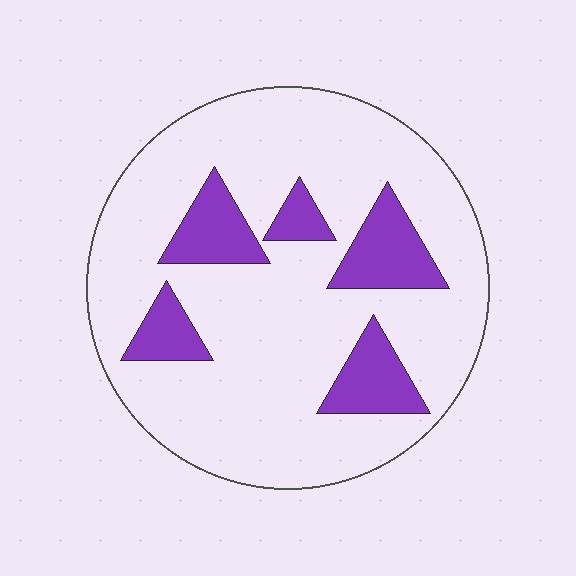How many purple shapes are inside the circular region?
5.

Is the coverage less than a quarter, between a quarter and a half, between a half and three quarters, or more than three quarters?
Less than a quarter.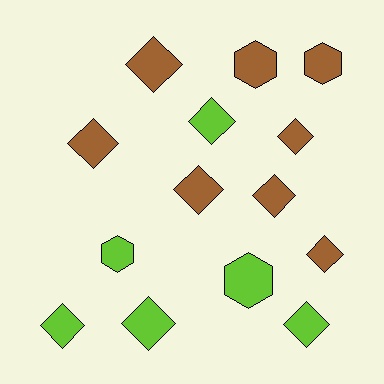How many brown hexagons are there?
There are 2 brown hexagons.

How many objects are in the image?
There are 14 objects.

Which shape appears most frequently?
Diamond, with 10 objects.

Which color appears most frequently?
Brown, with 8 objects.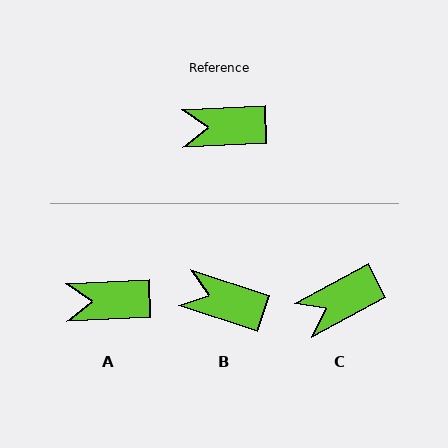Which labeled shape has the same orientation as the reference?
A.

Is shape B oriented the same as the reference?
No, it is off by about 21 degrees.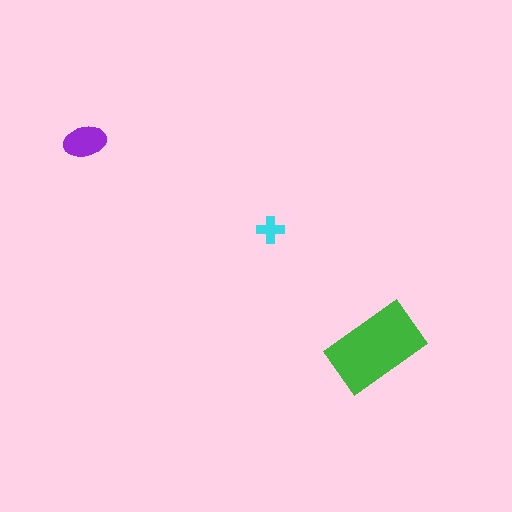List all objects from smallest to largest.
The cyan cross, the purple ellipse, the green rectangle.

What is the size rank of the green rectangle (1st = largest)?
1st.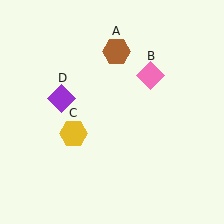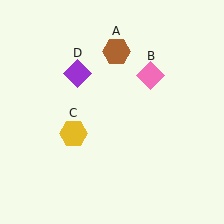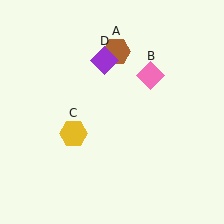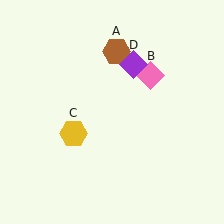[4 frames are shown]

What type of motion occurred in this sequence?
The purple diamond (object D) rotated clockwise around the center of the scene.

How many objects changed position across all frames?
1 object changed position: purple diamond (object D).